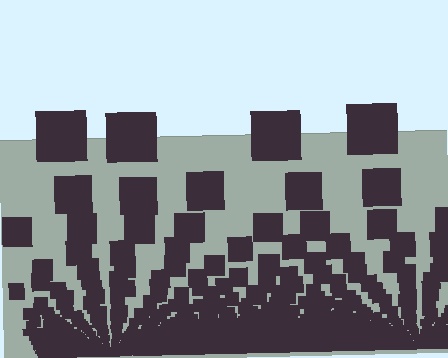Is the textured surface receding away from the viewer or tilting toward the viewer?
The surface appears to tilt toward the viewer. Texture elements get larger and sparser toward the top.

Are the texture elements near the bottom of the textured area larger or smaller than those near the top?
Smaller. The gradient is inverted — elements near the bottom are smaller and denser.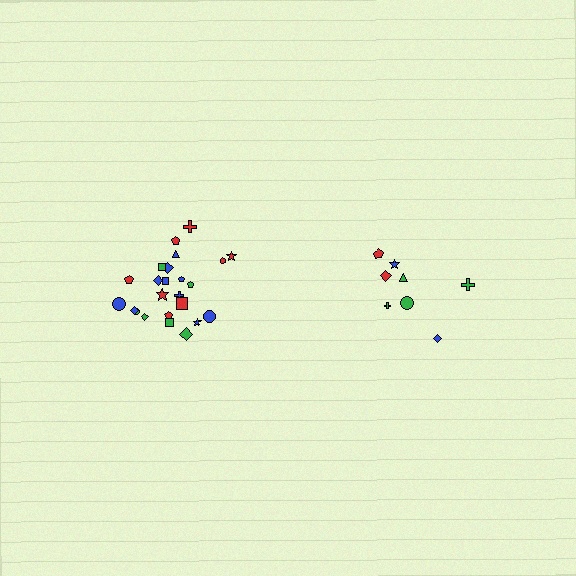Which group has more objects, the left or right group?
The left group.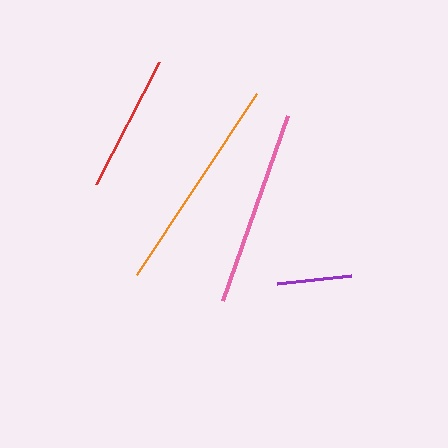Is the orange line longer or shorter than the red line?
The orange line is longer than the red line.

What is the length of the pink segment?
The pink segment is approximately 196 pixels long.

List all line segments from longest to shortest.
From longest to shortest: orange, pink, red, purple.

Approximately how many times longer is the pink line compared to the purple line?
The pink line is approximately 2.6 times the length of the purple line.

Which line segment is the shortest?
The purple line is the shortest at approximately 75 pixels.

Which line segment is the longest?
The orange line is the longest at approximately 218 pixels.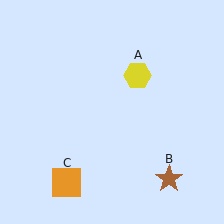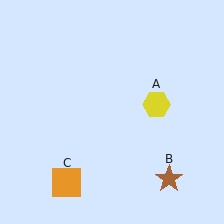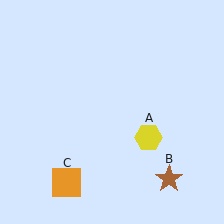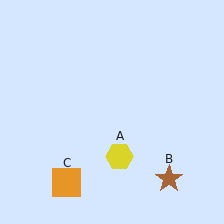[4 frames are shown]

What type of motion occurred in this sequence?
The yellow hexagon (object A) rotated clockwise around the center of the scene.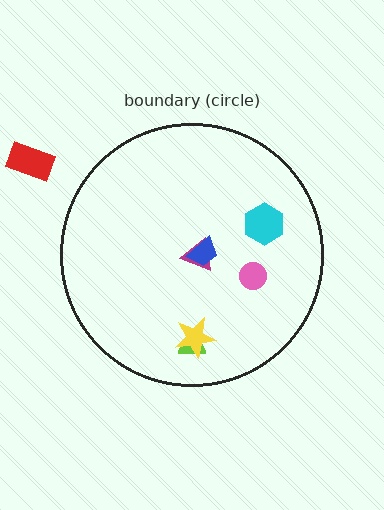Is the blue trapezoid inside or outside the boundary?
Inside.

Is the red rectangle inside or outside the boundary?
Outside.